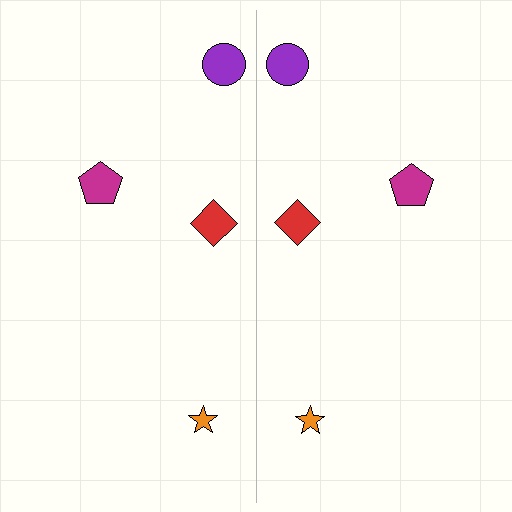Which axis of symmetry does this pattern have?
The pattern has a vertical axis of symmetry running through the center of the image.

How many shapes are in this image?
There are 8 shapes in this image.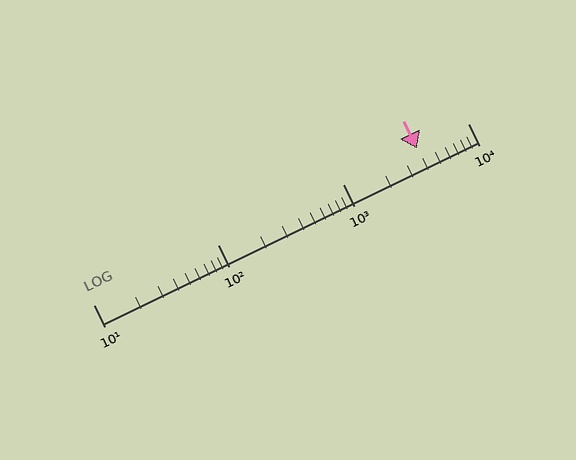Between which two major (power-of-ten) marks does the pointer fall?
The pointer is between 1000 and 10000.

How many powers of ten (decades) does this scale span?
The scale spans 3 decades, from 10 to 10000.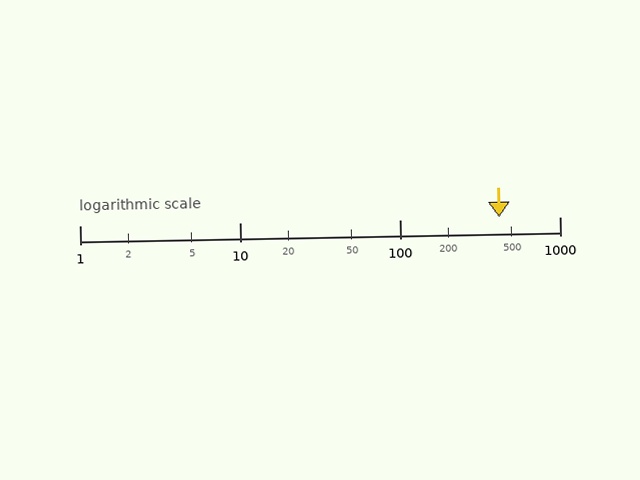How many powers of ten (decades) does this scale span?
The scale spans 3 decades, from 1 to 1000.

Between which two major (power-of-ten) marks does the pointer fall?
The pointer is between 100 and 1000.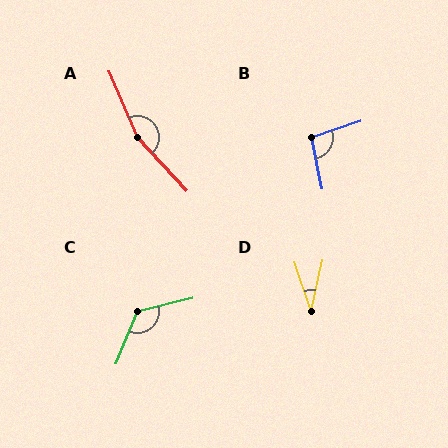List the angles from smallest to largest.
D (31°), B (97°), C (126°), A (161°).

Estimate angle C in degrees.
Approximately 126 degrees.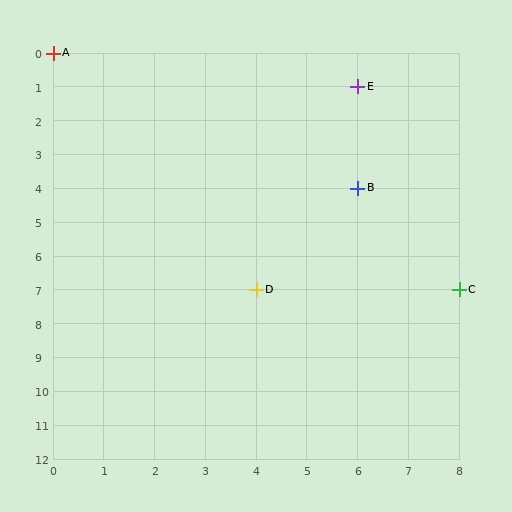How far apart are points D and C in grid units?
Points D and C are 4 columns apart.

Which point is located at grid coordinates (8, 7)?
Point C is at (8, 7).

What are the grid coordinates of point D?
Point D is at grid coordinates (4, 7).